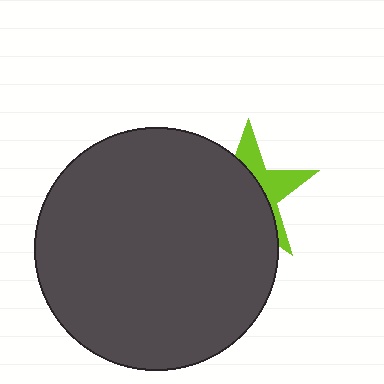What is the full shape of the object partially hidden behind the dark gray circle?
The partially hidden object is a lime star.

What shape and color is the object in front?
The object in front is a dark gray circle.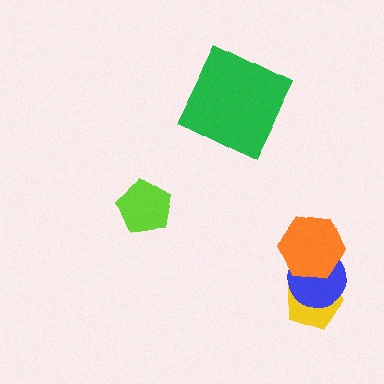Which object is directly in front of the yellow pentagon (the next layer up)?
The blue circle is directly in front of the yellow pentagon.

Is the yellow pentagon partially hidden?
Yes, it is partially covered by another shape.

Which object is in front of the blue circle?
The orange hexagon is in front of the blue circle.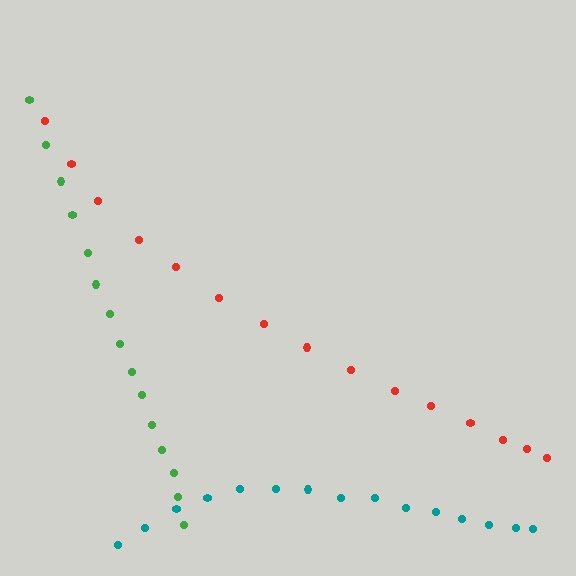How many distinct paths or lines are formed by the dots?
There are 3 distinct paths.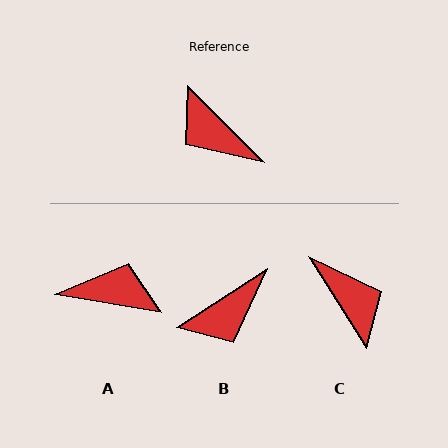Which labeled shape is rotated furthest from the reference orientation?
C, about 167 degrees away.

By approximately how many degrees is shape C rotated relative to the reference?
Approximately 167 degrees counter-clockwise.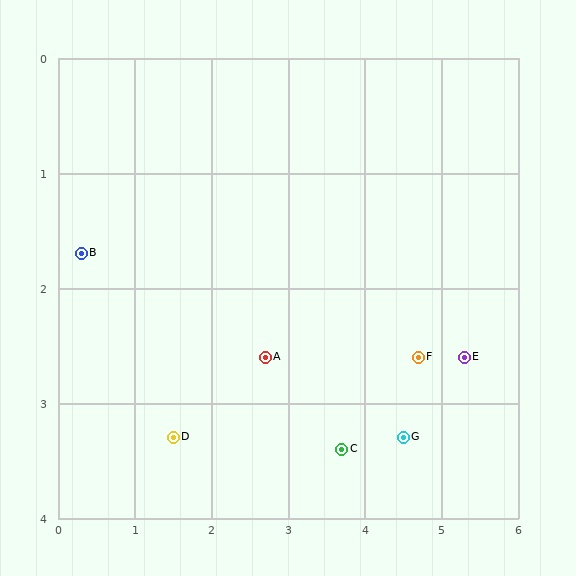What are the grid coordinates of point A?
Point A is at approximately (2.7, 2.6).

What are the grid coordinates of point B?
Point B is at approximately (0.3, 1.7).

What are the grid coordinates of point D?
Point D is at approximately (1.5, 3.3).